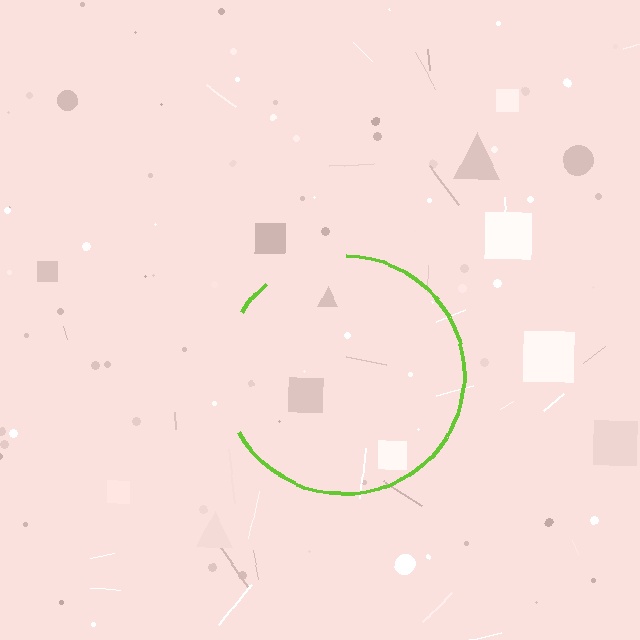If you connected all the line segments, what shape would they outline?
They would outline a circle.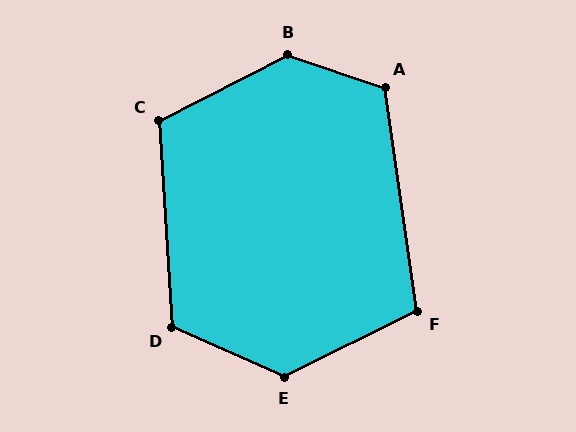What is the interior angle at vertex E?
Approximately 130 degrees (obtuse).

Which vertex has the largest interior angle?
B, at approximately 135 degrees.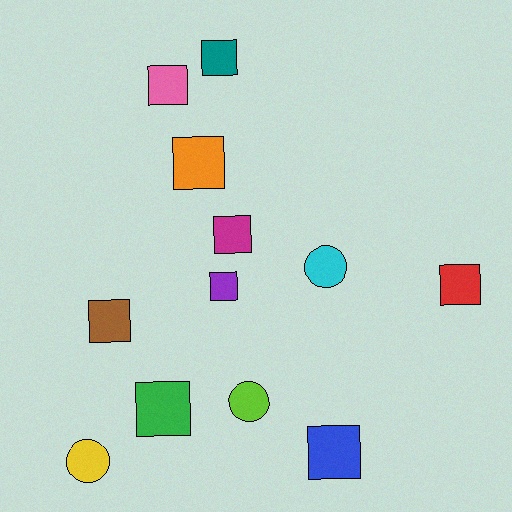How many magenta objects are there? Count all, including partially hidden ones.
There is 1 magenta object.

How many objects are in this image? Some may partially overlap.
There are 12 objects.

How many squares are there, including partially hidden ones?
There are 9 squares.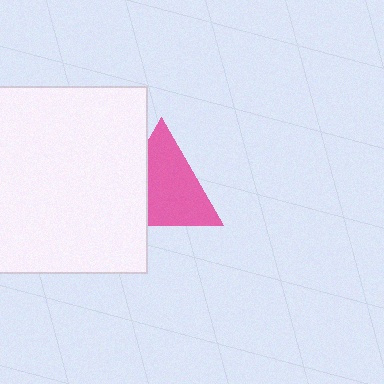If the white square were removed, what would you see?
You would see the complete pink triangle.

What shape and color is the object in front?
The object in front is a white square.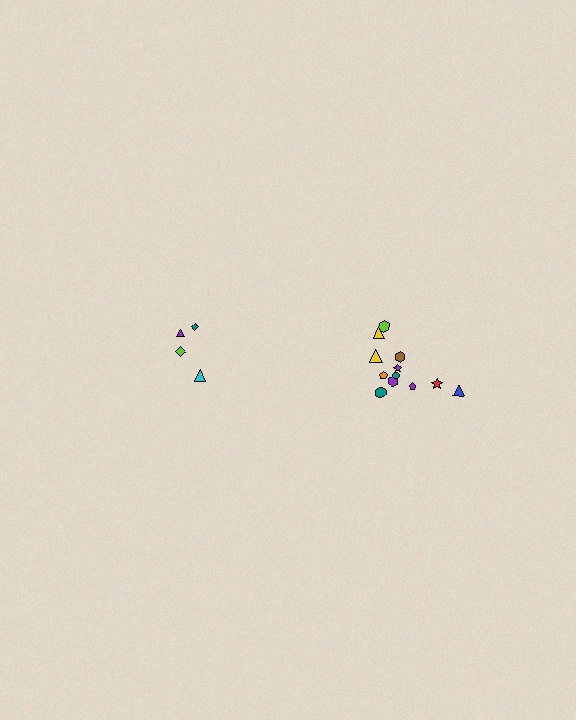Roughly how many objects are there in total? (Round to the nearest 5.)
Roughly 15 objects in total.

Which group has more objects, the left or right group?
The right group.